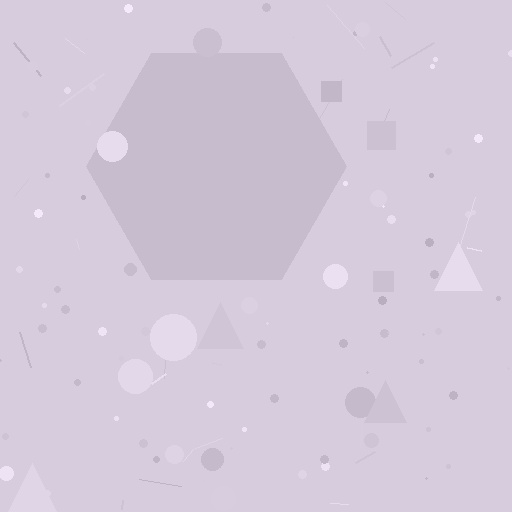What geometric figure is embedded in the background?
A hexagon is embedded in the background.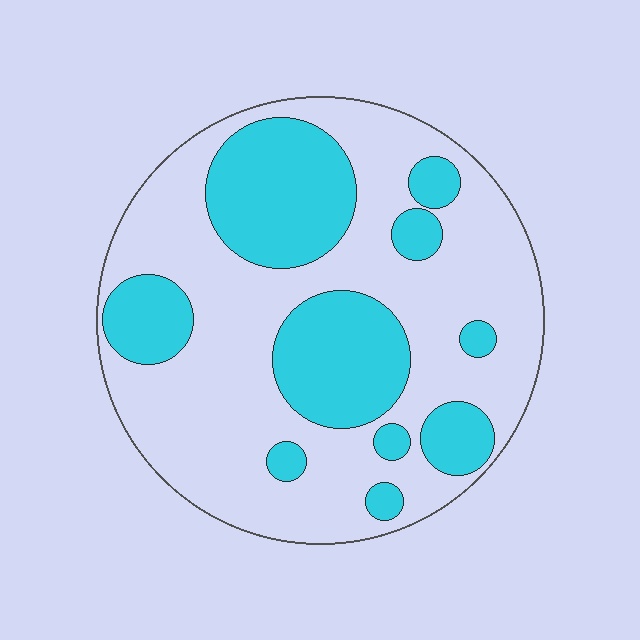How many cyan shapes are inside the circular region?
10.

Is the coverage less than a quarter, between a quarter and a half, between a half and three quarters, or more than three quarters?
Between a quarter and a half.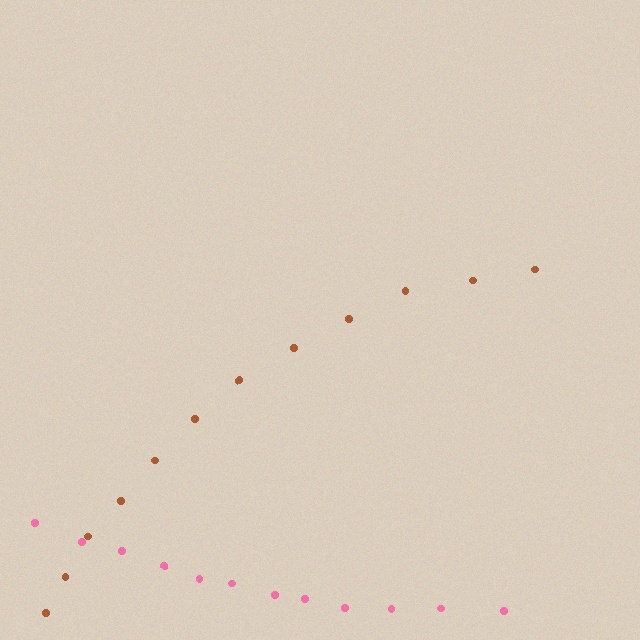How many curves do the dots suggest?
There are 2 distinct paths.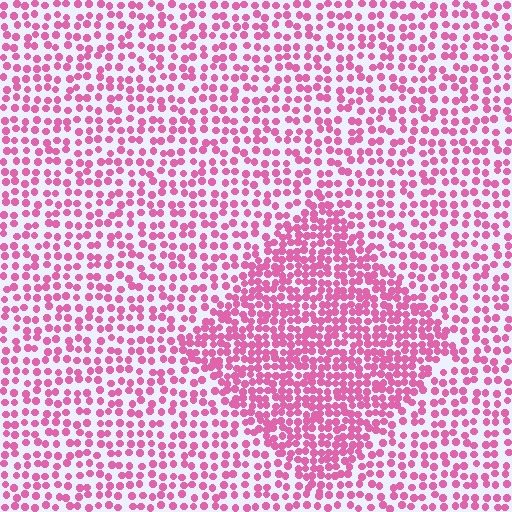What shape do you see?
I see a diamond.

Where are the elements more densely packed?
The elements are more densely packed inside the diamond boundary.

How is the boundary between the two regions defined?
The boundary is defined by a change in element density (approximately 1.8x ratio). All elements are the same color, size, and shape.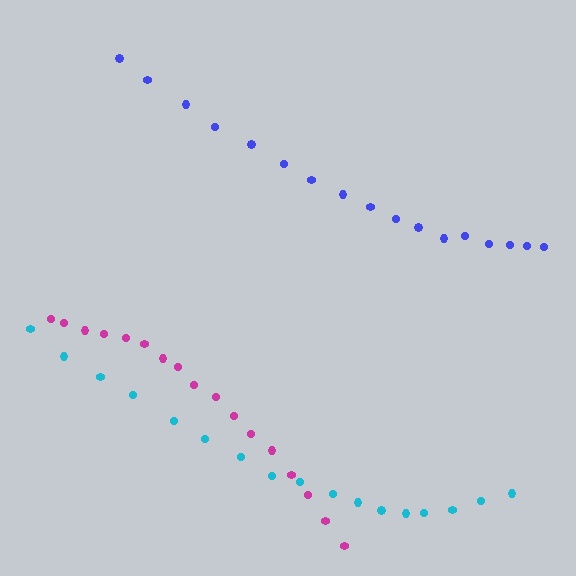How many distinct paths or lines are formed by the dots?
There are 3 distinct paths.